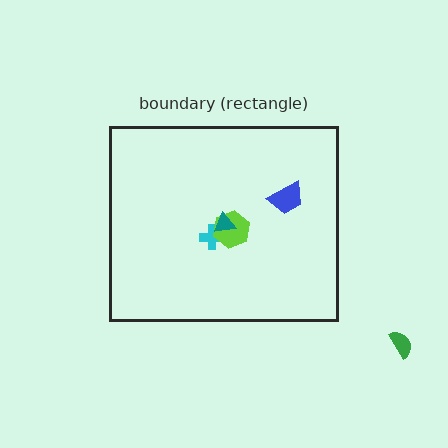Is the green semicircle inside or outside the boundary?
Outside.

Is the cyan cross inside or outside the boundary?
Inside.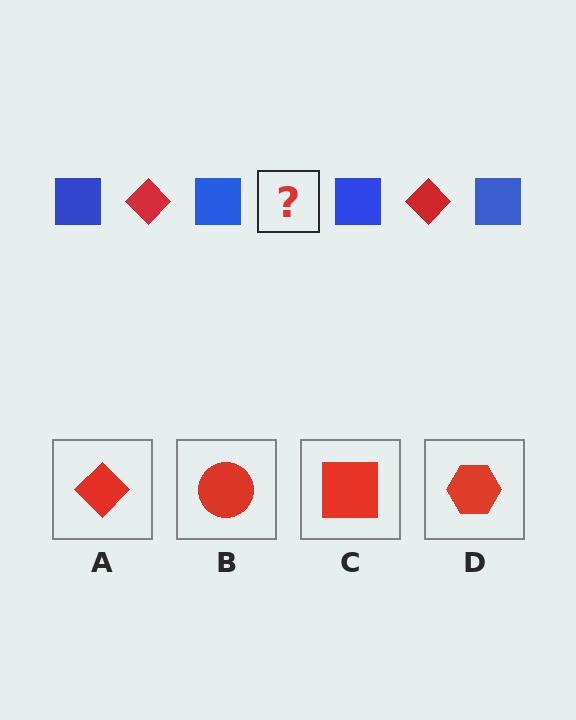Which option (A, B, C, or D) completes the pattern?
A.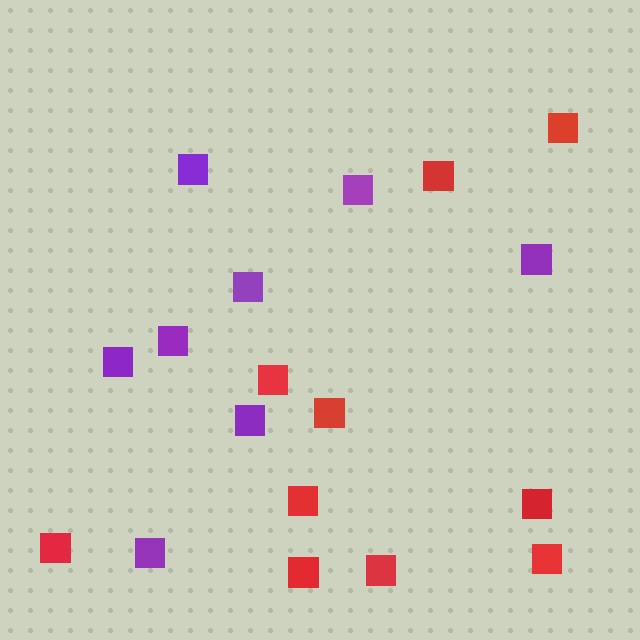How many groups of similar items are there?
There are 2 groups: one group of purple squares (8) and one group of red squares (10).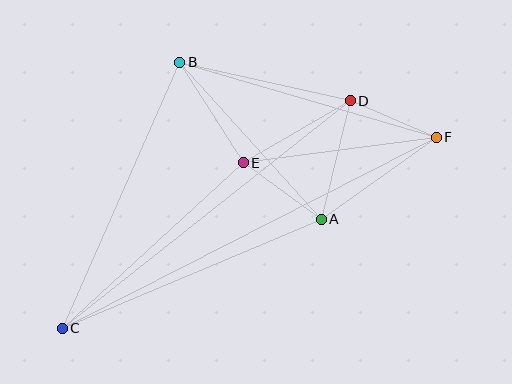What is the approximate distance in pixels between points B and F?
The distance between B and F is approximately 267 pixels.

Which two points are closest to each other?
Points D and F are closest to each other.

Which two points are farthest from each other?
Points C and F are farthest from each other.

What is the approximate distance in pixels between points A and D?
The distance between A and D is approximately 122 pixels.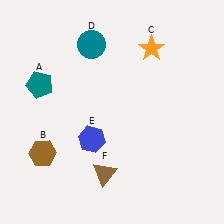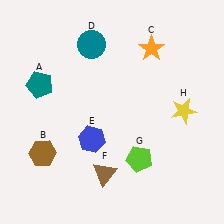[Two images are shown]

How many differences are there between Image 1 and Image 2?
There are 2 differences between the two images.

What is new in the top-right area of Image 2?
A yellow star (H) was added in the top-right area of Image 2.